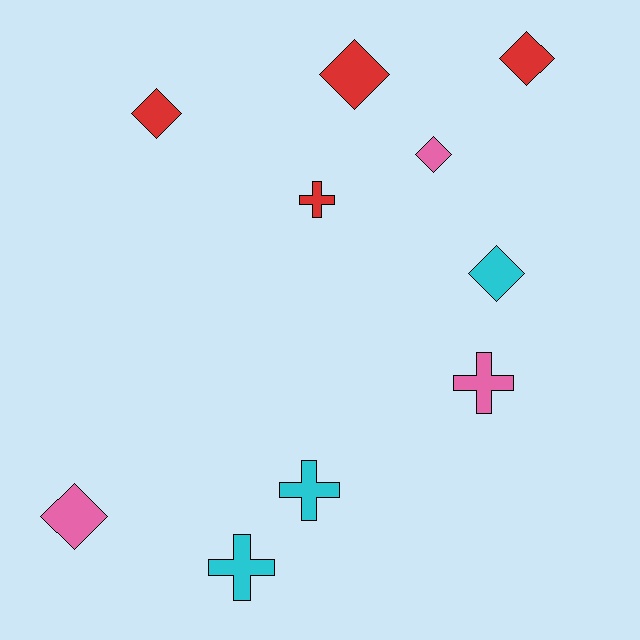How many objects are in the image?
There are 10 objects.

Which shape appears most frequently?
Diamond, with 6 objects.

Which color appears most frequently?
Red, with 4 objects.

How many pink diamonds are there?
There are 2 pink diamonds.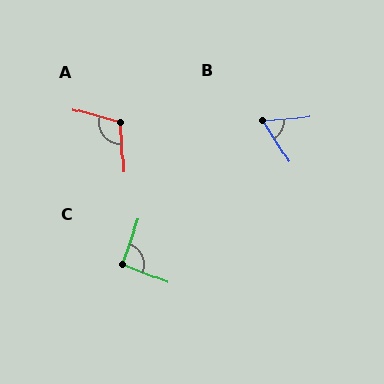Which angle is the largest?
A, at approximately 109 degrees.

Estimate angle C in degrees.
Approximately 92 degrees.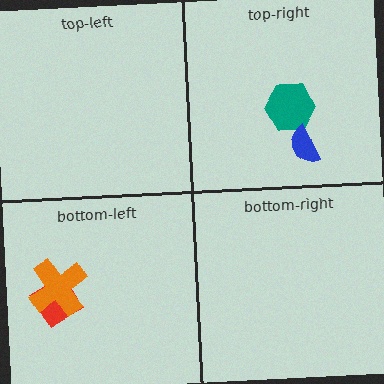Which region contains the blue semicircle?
The top-right region.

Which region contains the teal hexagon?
The top-right region.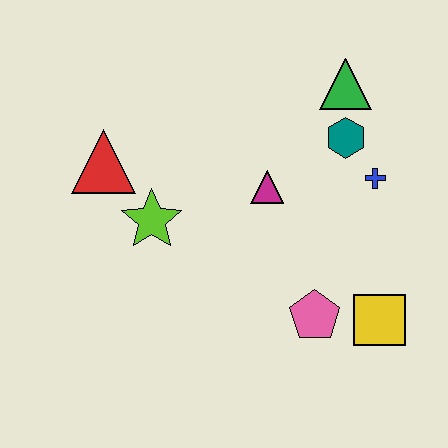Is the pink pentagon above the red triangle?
No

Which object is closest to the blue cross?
The teal hexagon is closest to the blue cross.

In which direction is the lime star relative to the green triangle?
The lime star is to the left of the green triangle.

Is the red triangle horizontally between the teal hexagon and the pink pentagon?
No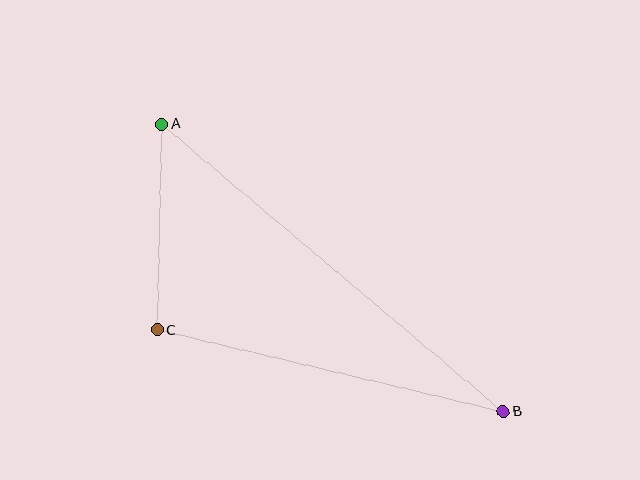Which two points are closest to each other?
Points A and C are closest to each other.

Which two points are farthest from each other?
Points A and B are farthest from each other.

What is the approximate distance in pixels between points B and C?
The distance between B and C is approximately 356 pixels.